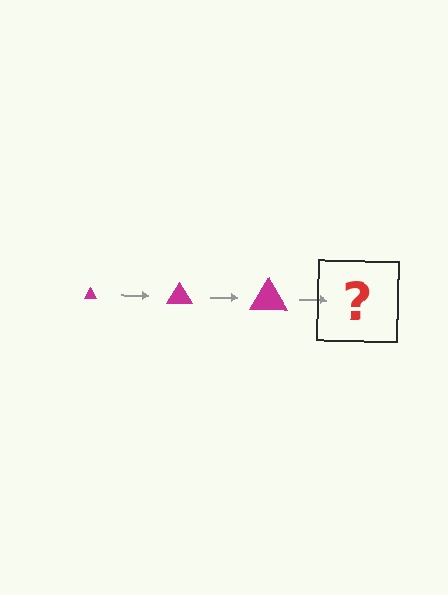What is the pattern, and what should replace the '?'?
The pattern is that the triangle gets progressively larger each step. The '?' should be a magenta triangle, larger than the previous one.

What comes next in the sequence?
The next element should be a magenta triangle, larger than the previous one.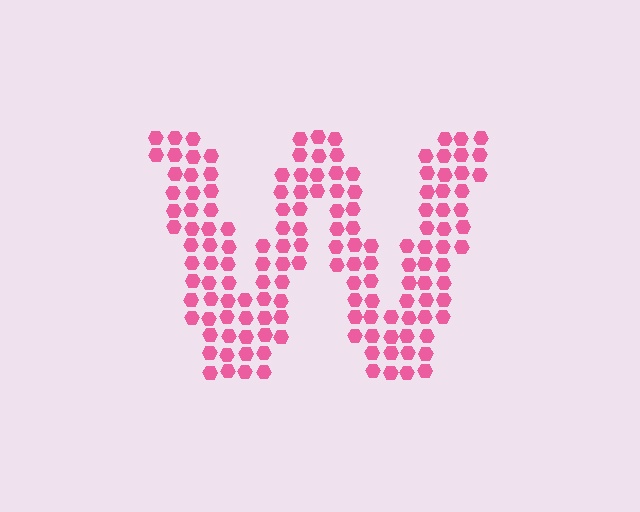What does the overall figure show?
The overall figure shows the letter W.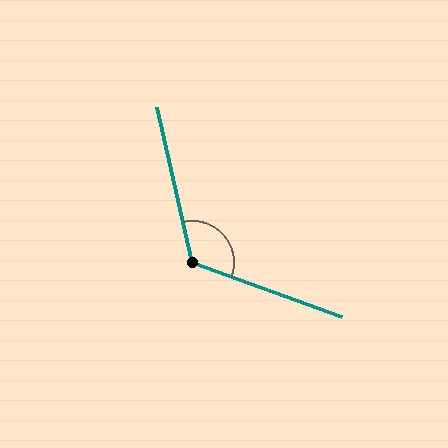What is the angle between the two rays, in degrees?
Approximately 123 degrees.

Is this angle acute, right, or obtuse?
It is obtuse.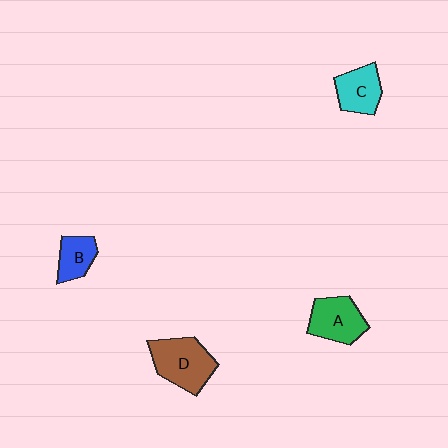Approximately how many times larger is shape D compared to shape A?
Approximately 1.2 times.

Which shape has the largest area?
Shape D (brown).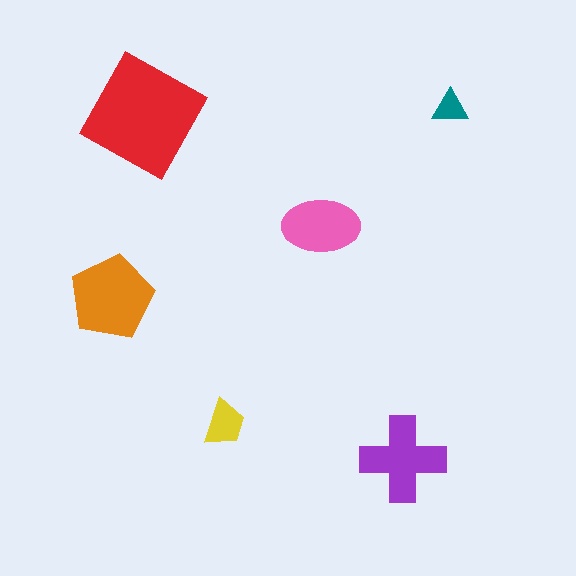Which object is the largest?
The red square.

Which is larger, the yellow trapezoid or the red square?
The red square.